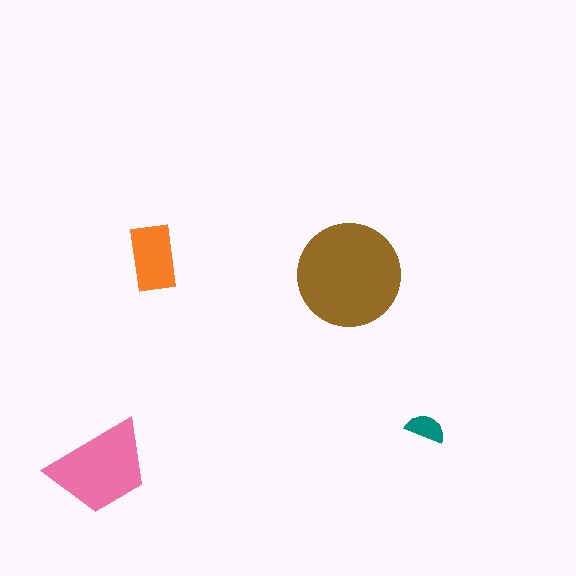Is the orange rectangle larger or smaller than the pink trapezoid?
Smaller.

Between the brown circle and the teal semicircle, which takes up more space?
The brown circle.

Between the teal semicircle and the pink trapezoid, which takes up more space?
The pink trapezoid.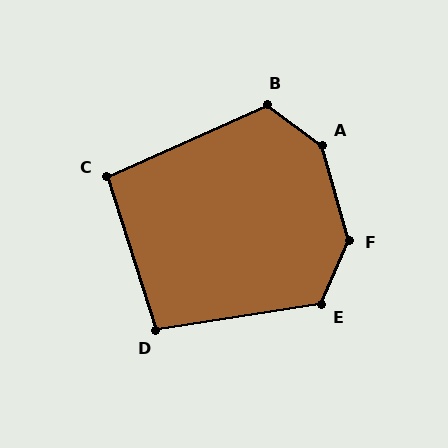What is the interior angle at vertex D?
Approximately 99 degrees (obtuse).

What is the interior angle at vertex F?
Approximately 141 degrees (obtuse).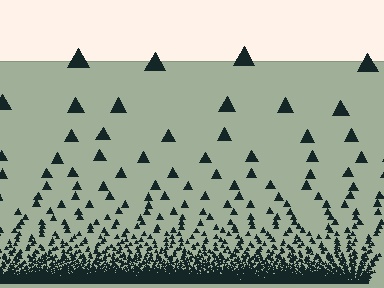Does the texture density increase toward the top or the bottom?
Density increases toward the bottom.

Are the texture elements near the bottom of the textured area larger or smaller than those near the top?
Smaller. The gradient is inverted — elements near the bottom are smaller and denser.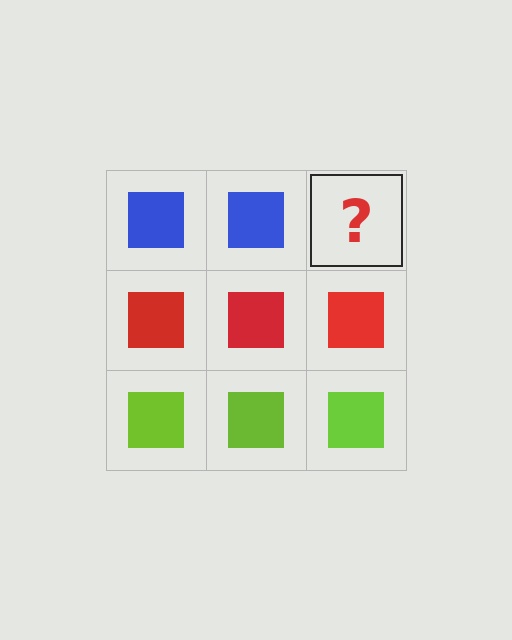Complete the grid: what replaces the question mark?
The question mark should be replaced with a blue square.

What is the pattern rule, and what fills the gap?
The rule is that each row has a consistent color. The gap should be filled with a blue square.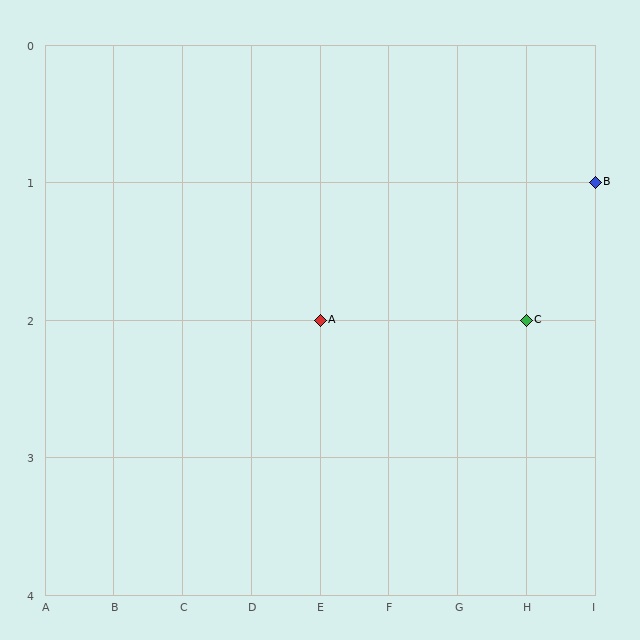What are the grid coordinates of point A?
Point A is at grid coordinates (E, 2).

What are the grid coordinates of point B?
Point B is at grid coordinates (I, 1).